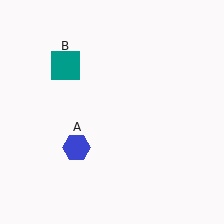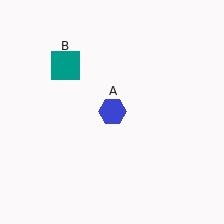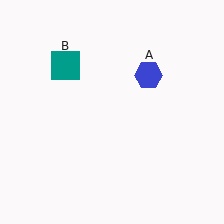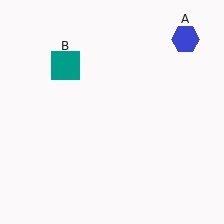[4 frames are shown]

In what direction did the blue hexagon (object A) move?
The blue hexagon (object A) moved up and to the right.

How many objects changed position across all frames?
1 object changed position: blue hexagon (object A).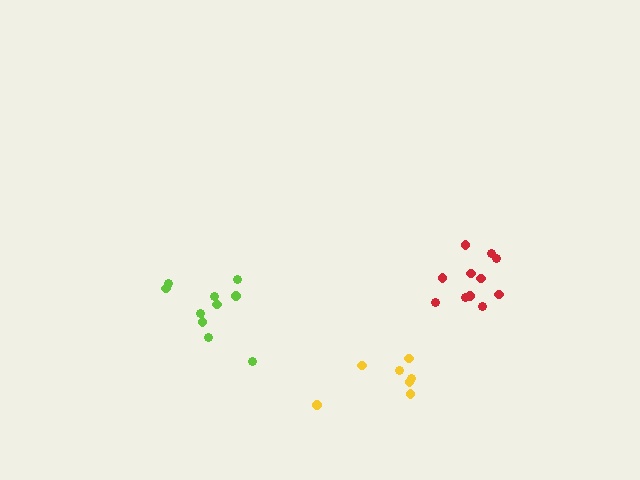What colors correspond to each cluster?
The clusters are colored: red, lime, yellow.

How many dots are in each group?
Group 1: 11 dots, Group 2: 10 dots, Group 3: 7 dots (28 total).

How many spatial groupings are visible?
There are 3 spatial groupings.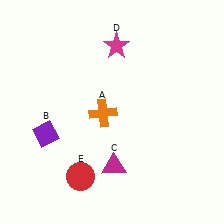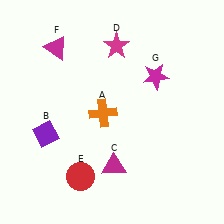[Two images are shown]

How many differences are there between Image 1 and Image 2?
There are 2 differences between the two images.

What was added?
A magenta triangle (F), a magenta star (G) were added in Image 2.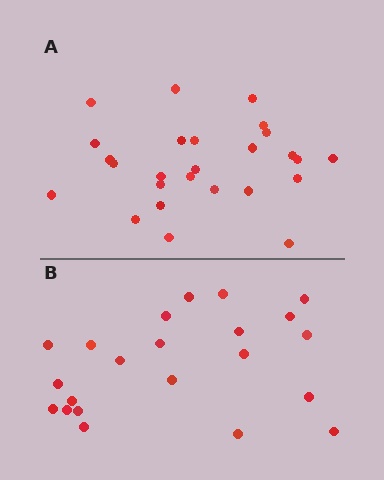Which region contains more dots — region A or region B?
Region A (the top region) has more dots.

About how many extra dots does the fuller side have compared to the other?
Region A has about 4 more dots than region B.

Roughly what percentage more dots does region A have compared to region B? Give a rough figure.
About 20% more.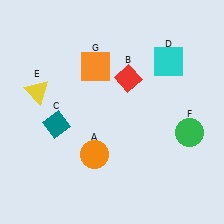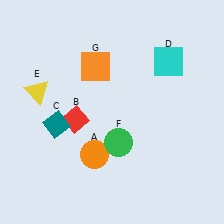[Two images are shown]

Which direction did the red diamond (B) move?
The red diamond (B) moved left.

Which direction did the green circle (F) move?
The green circle (F) moved left.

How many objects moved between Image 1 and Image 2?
2 objects moved between the two images.